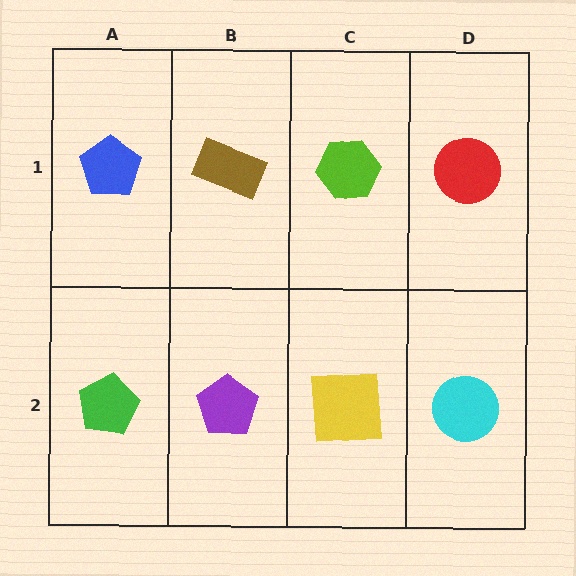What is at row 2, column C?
A yellow square.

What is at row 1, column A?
A blue pentagon.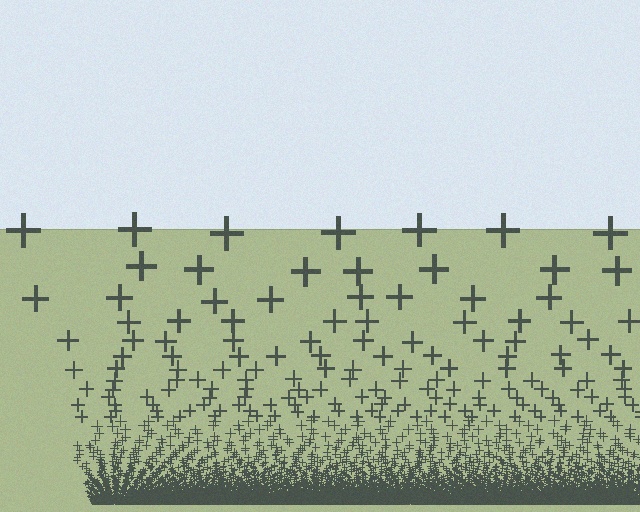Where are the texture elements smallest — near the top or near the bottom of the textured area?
Near the bottom.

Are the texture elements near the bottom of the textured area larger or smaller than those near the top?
Smaller. The gradient is inverted — elements near the bottom are smaller and denser.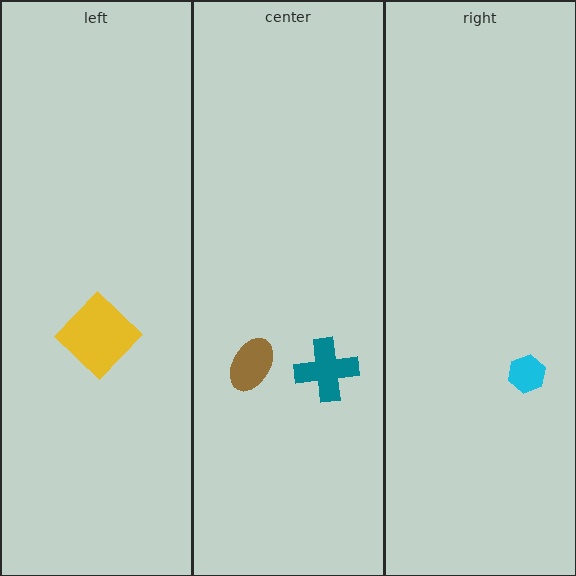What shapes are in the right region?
The cyan hexagon.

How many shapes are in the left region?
1.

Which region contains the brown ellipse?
The center region.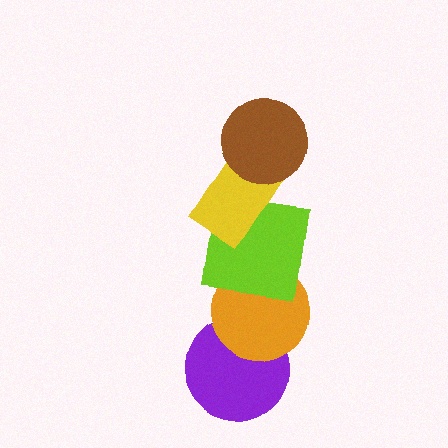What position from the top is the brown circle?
The brown circle is 1st from the top.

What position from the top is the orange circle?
The orange circle is 4th from the top.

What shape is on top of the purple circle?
The orange circle is on top of the purple circle.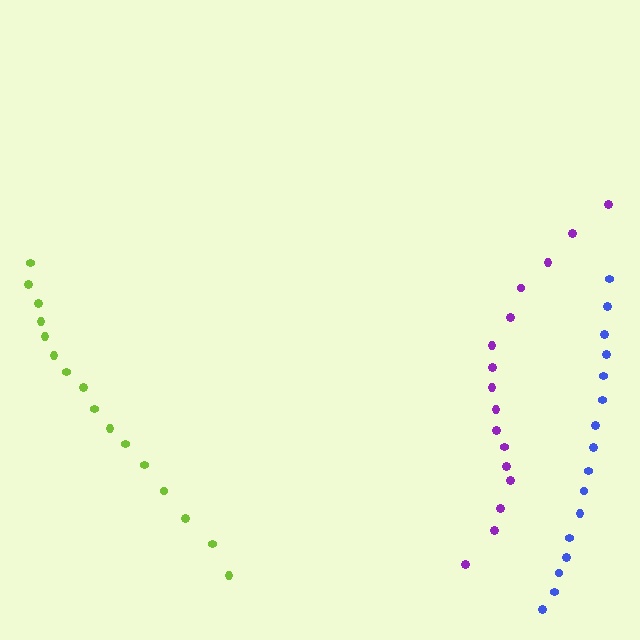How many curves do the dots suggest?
There are 3 distinct paths.